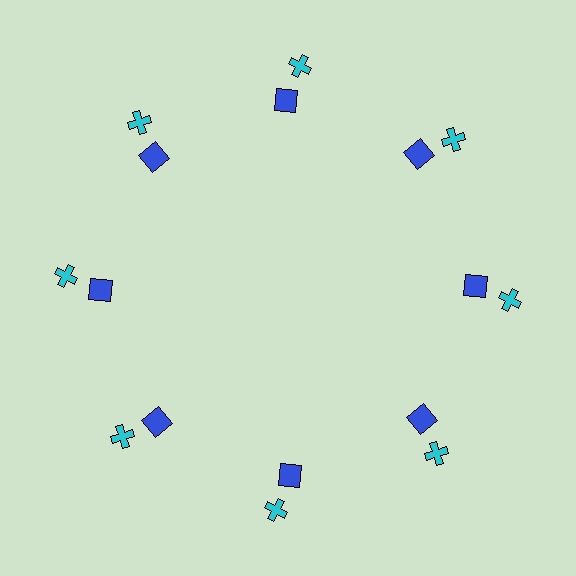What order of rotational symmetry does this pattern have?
This pattern has 8-fold rotational symmetry.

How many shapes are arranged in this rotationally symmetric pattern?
There are 16 shapes, arranged in 8 groups of 2.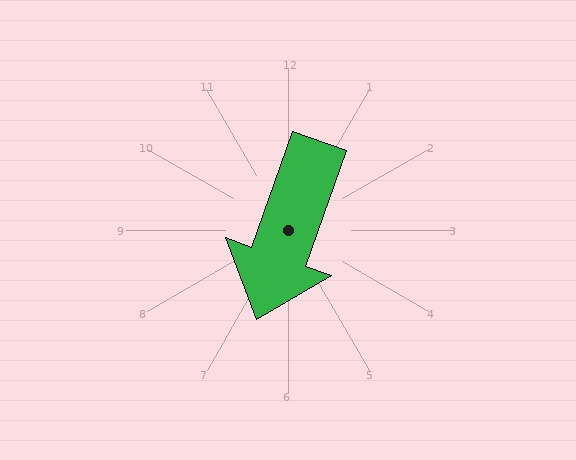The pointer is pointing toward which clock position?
Roughly 7 o'clock.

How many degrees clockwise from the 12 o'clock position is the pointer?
Approximately 200 degrees.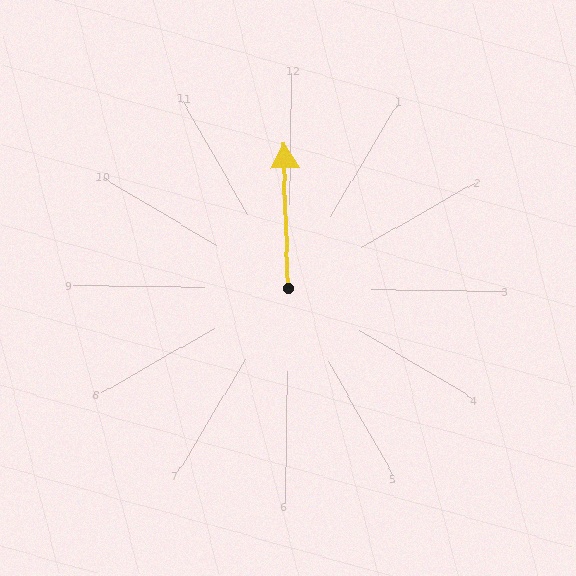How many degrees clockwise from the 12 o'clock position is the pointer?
Approximately 358 degrees.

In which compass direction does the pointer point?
North.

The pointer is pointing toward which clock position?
Roughly 12 o'clock.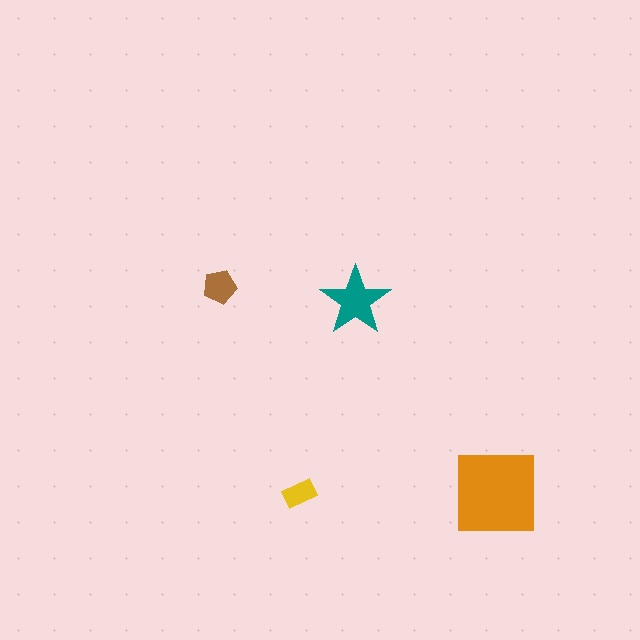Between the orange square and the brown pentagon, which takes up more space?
The orange square.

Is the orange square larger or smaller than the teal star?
Larger.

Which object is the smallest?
The yellow rectangle.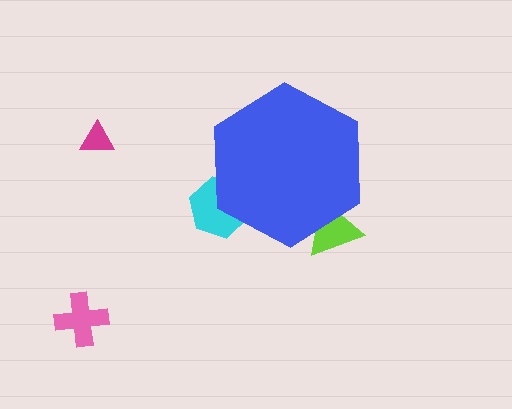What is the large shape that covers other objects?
A blue hexagon.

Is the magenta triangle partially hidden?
No, the magenta triangle is fully visible.